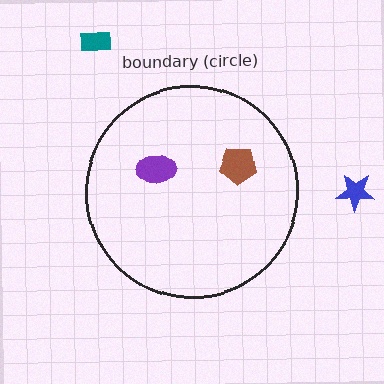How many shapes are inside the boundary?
2 inside, 2 outside.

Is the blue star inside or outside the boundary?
Outside.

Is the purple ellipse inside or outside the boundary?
Inside.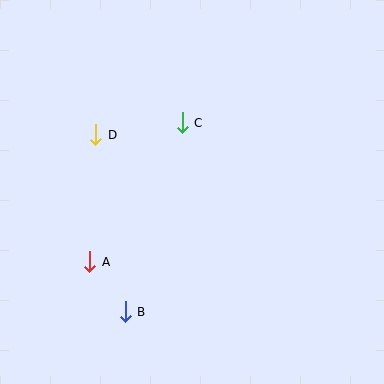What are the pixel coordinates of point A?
Point A is at (90, 262).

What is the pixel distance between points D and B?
The distance between D and B is 179 pixels.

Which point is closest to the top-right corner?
Point C is closest to the top-right corner.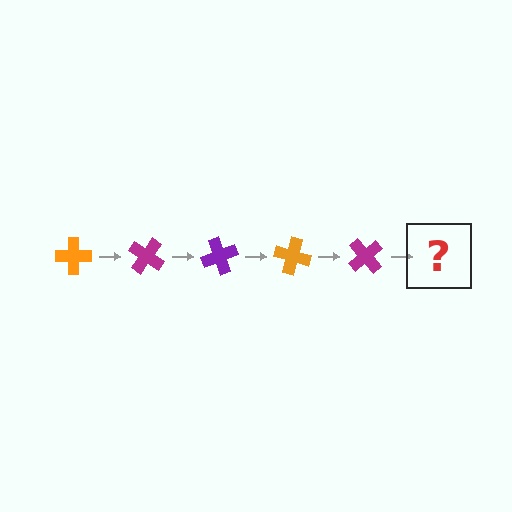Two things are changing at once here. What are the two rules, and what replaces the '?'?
The two rules are that it rotates 35 degrees each step and the color cycles through orange, magenta, and purple. The '?' should be a purple cross, rotated 175 degrees from the start.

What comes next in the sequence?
The next element should be a purple cross, rotated 175 degrees from the start.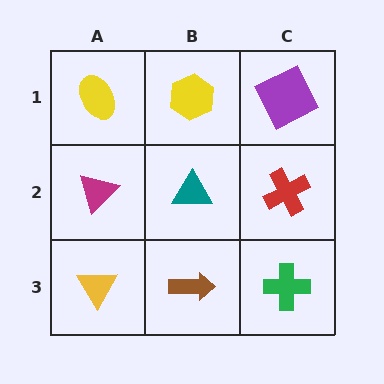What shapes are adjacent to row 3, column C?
A red cross (row 2, column C), a brown arrow (row 3, column B).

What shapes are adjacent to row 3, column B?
A teal triangle (row 2, column B), a yellow triangle (row 3, column A), a green cross (row 3, column C).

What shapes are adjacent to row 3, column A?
A magenta triangle (row 2, column A), a brown arrow (row 3, column B).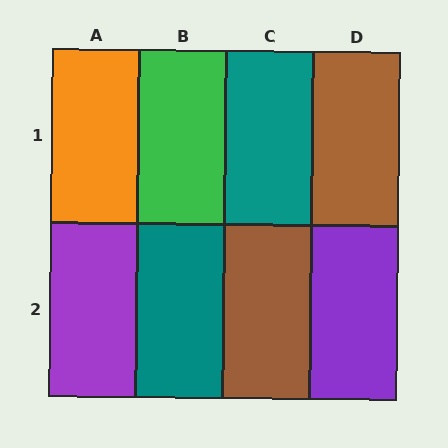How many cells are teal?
2 cells are teal.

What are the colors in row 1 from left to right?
Orange, green, teal, brown.